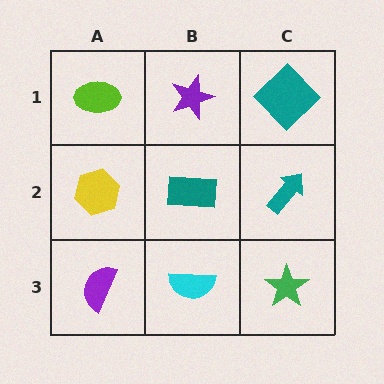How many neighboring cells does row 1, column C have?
2.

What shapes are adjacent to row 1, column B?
A teal rectangle (row 2, column B), a lime ellipse (row 1, column A), a teal diamond (row 1, column C).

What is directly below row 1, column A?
A yellow hexagon.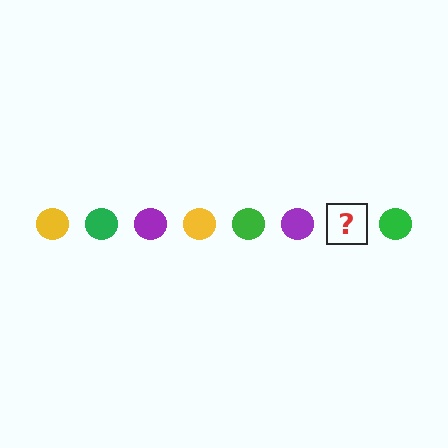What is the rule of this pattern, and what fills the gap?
The rule is that the pattern cycles through yellow, green, purple circles. The gap should be filled with a yellow circle.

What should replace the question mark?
The question mark should be replaced with a yellow circle.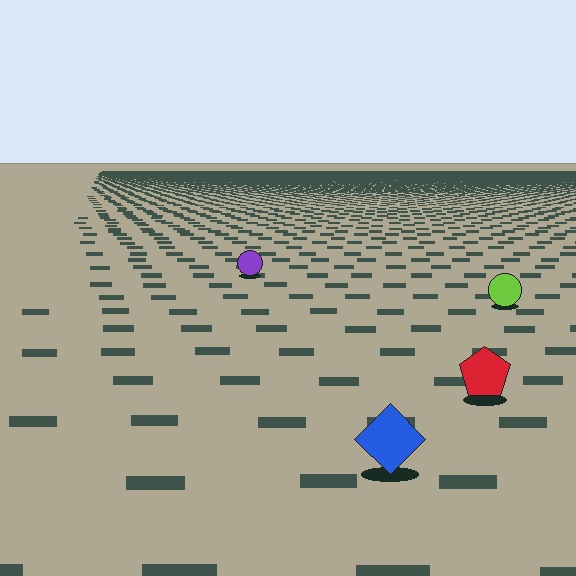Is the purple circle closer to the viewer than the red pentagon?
No. The red pentagon is closer — you can tell from the texture gradient: the ground texture is coarser near it.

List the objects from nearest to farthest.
From nearest to farthest: the blue diamond, the red pentagon, the lime circle, the purple circle.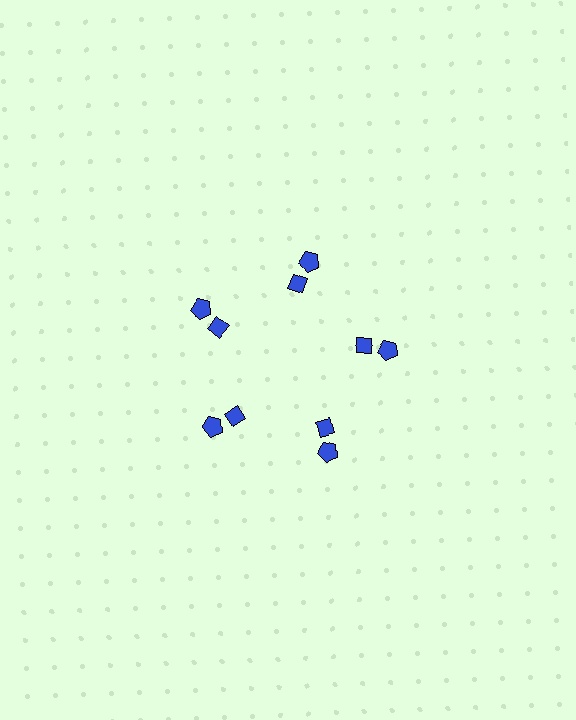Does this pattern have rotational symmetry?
Yes, this pattern has 5-fold rotational symmetry. It looks the same after rotating 72 degrees around the center.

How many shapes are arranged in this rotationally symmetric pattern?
There are 10 shapes, arranged in 5 groups of 2.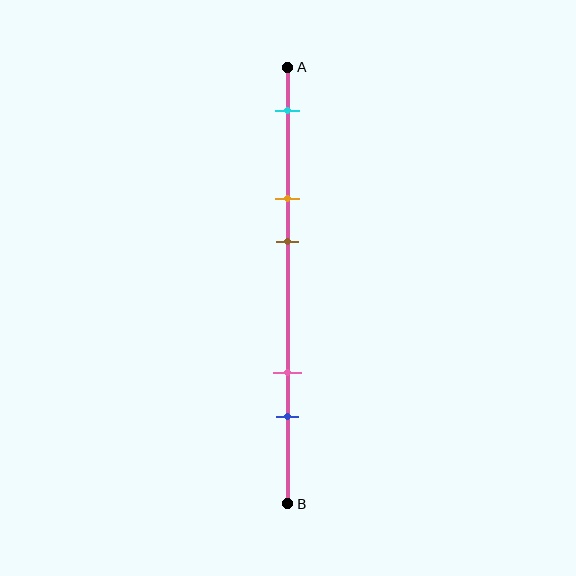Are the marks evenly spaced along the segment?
No, the marks are not evenly spaced.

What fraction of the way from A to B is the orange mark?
The orange mark is approximately 30% (0.3) of the way from A to B.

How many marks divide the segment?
There are 5 marks dividing the segment.